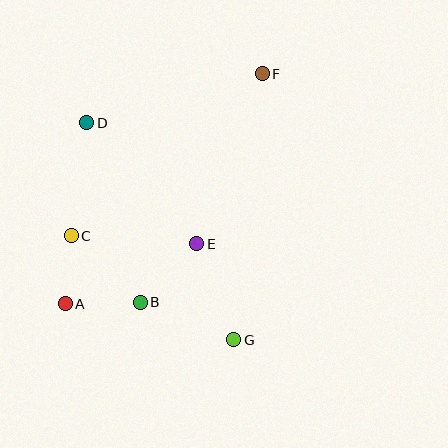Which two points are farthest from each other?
Points A and F are farthest from each other.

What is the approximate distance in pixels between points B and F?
The distance between B and F is approximately 259 pixels.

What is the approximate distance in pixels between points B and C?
The distance between B and C is approximately 96 pixels.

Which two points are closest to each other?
Points A and C are closest to each other.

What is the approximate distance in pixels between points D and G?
The distance between D and G is approximately 262 pixels.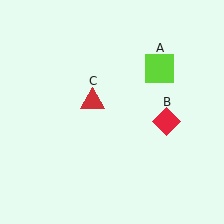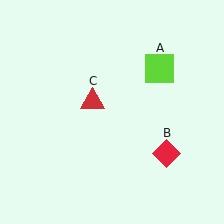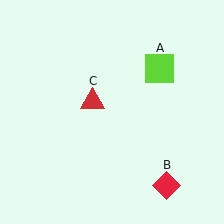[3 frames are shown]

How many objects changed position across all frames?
1 object changed position: red diamond (object B).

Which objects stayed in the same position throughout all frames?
Lime square (object A) and red triangle (object C) remained stationary.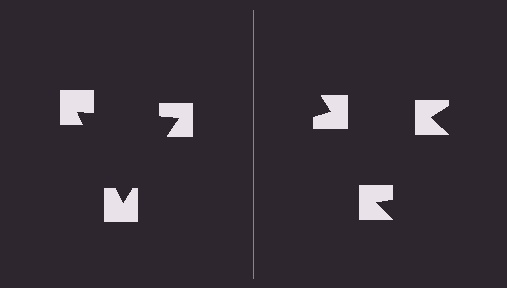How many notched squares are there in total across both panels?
6 — 3 on each side.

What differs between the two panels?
The notched squares are positioned identically on both sides; only the wedge orientations differ. On the left they align to a triangle; on the right they are misaligned.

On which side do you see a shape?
An illusory triangle appears on the left side. On the right side the wedge cuts are rotated, so no coherent shape forms.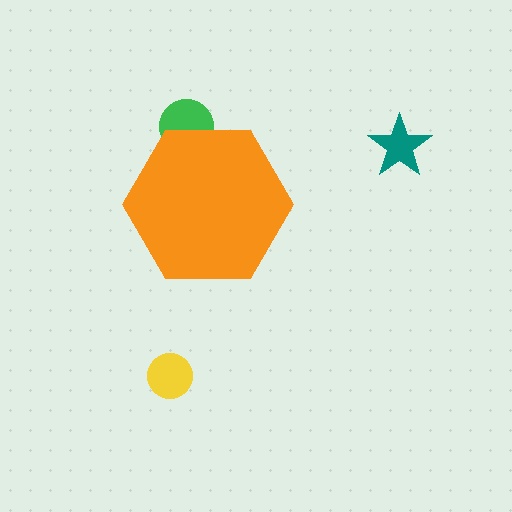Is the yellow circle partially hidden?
No, the yellow circle is fully visible.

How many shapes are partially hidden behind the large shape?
1 shape is partially hidden.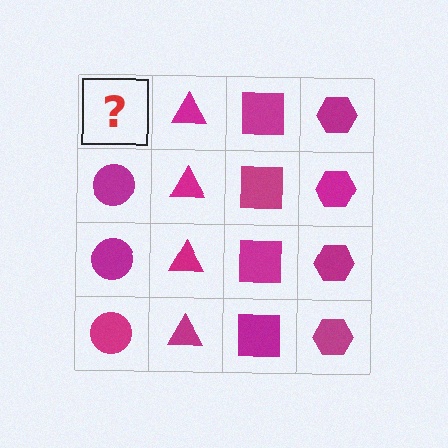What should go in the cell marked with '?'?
The missing cell should contain a magenta circle.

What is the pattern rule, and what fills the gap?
The rule is that each column has a consistent shape. The gap should be filled with a magenta circle.